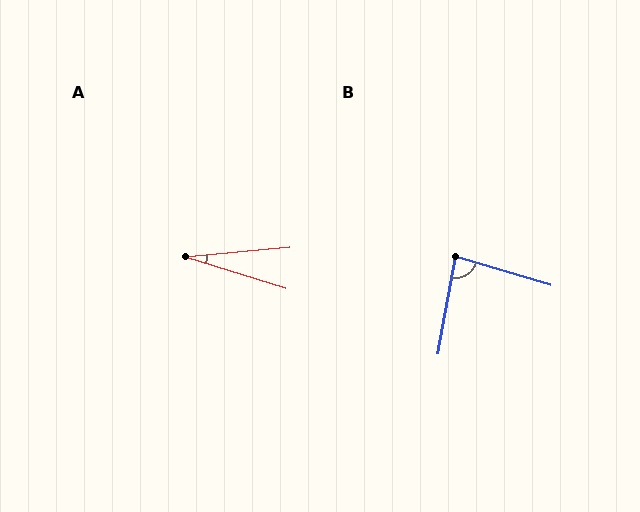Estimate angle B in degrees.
Approximately 83 degrees.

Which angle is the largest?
B, at approximately 83 degrees.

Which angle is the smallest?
A, at approximately 23 degrees.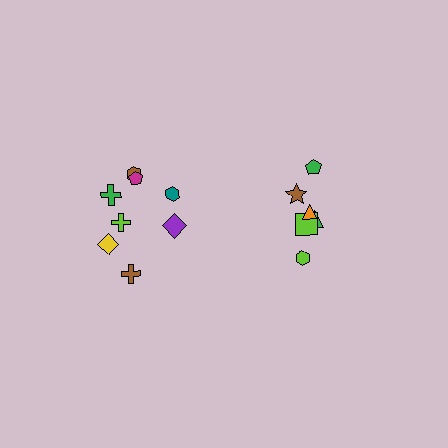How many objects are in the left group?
There are 8 objects.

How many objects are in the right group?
There are 6 objects.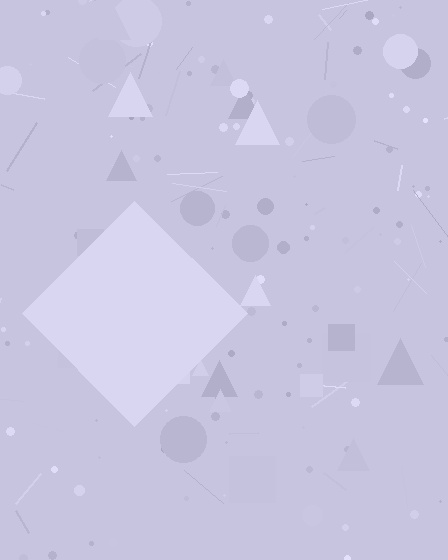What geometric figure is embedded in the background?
A diamond is embedded in the background.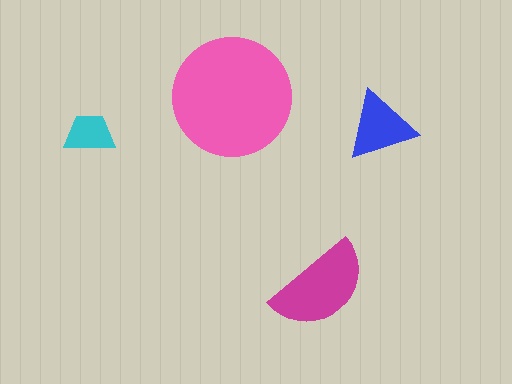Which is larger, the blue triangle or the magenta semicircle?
The magenta semicircle.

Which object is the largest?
The pink circle.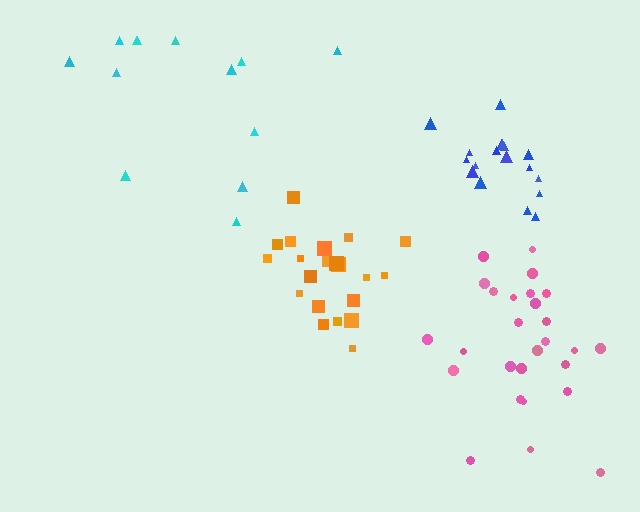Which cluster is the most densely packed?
Blue.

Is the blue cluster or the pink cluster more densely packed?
Blue.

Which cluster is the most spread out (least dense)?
Cyan.